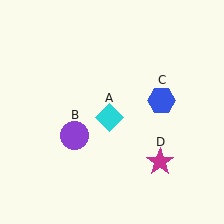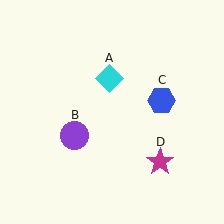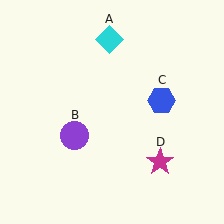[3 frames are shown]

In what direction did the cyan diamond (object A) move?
The cyan diamond (object A) moved up.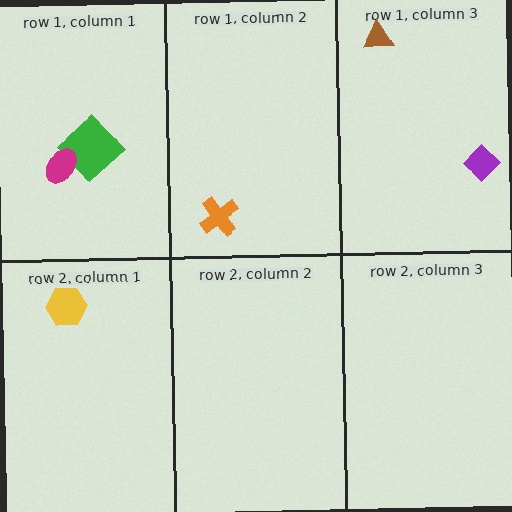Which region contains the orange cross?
The row 1, column 2 region.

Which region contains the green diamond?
The row 1, column 1 region.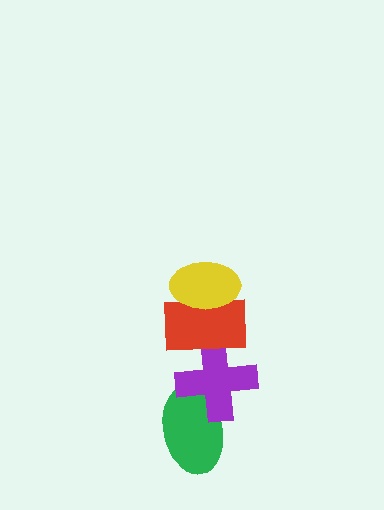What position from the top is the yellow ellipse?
The yellow ellipse is 1st from the top.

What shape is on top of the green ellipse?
The purple cross is on top of the green ellipse.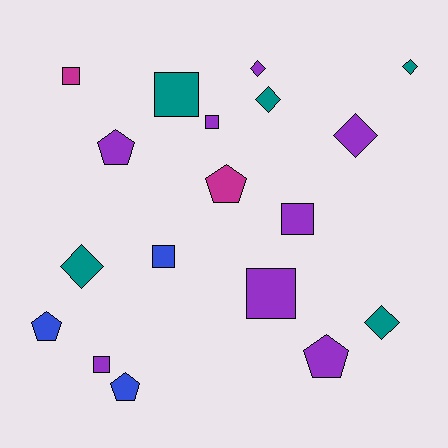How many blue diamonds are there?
There are no blue diamonds.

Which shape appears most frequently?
Square, with 7 objects.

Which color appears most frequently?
Purple, with 8 objects.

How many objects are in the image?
There are 18 objects.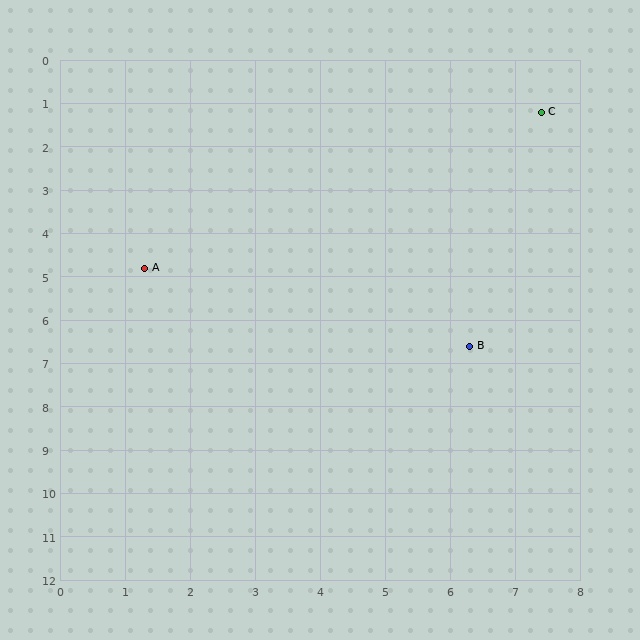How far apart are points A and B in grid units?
Points A and B are about 5.3 grid units apart.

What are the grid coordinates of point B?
Point B is at approximately (6.3, 6.6).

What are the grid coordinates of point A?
Point A is at approximately (1.3, 4.8).